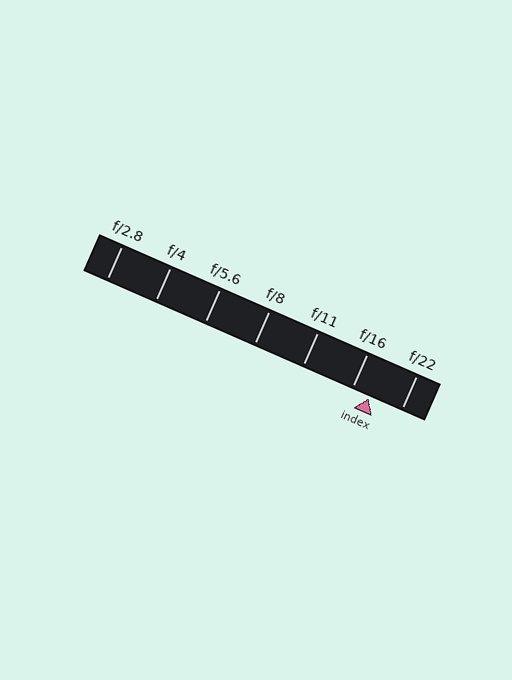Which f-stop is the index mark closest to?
The index mark is closest to f/16.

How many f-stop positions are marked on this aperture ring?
There are 7 f-stop positions marked.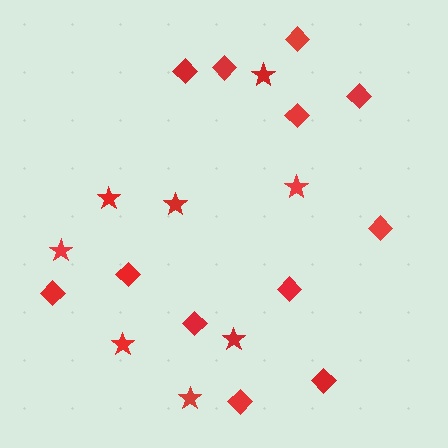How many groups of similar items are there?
There are 2 groups: one group of diamonds (12) and one group of stars (8).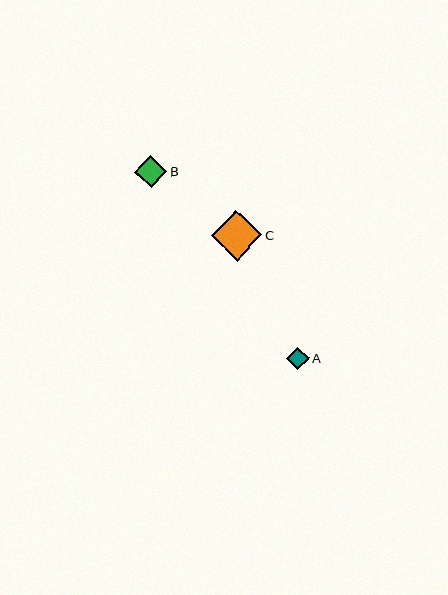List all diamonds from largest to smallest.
From largest to smallest: C, B, A.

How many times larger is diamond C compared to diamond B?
Diamond C is approximately 1.6 times the size of diamond B.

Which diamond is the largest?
Diamond C is the largest with a size of approximately 50 pixels.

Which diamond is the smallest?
Diamond A is the smallest with a size of approximately 22 pixels.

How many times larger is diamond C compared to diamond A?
Diamond C is approximately 2.3 times the size of diamond A.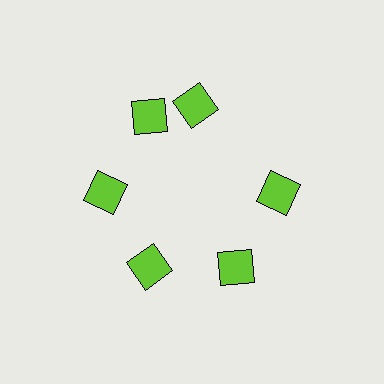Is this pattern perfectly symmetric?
No. The 6 lime diamonds are arranged in a ring, but one element near the 1 o'clock position is rotated out of alignment along the ring, breaking the 6-fold rotational symmetry.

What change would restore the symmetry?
The symmetry would be restored by rotating it back into even spacing with its neighbors so that all 6 diamonds sit at equal angles and equal distance from the center.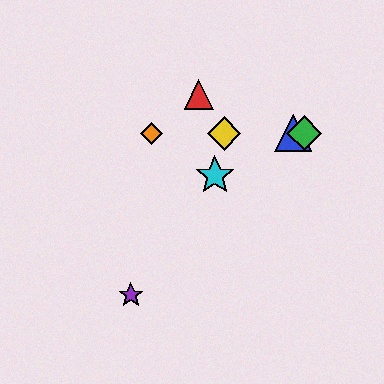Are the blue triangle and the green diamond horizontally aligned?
Yes, both are at y≈133.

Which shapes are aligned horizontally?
The blue triangle, the green diamond, the yellow diamond, the orange diamond are aligned horizontally.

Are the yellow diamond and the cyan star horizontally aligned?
No, the yellow diamond is at y≈133 and the cyan star is at y≈176.